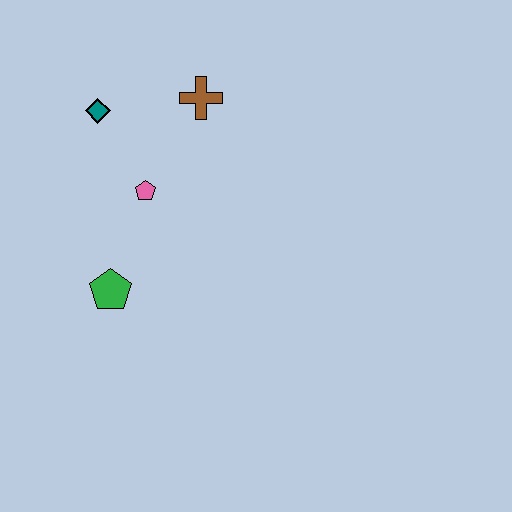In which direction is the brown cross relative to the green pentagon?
The brown cross is above the green pentagon.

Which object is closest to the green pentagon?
The pink pentagon is closest to the green pentagon.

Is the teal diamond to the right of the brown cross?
No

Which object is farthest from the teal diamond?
The green pentagon is farthest from the teal diamond.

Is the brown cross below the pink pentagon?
No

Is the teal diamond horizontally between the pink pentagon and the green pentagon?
No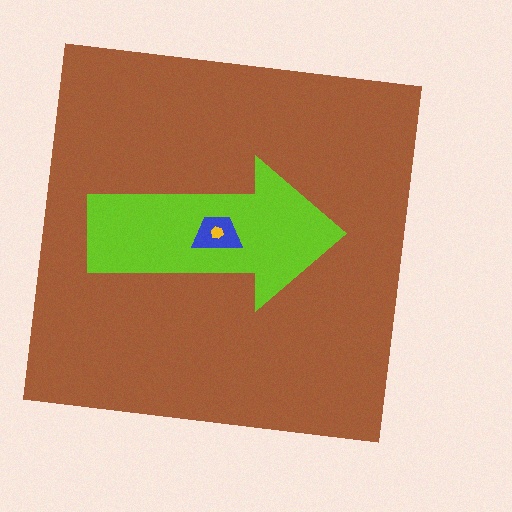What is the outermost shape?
The brown square.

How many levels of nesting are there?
4.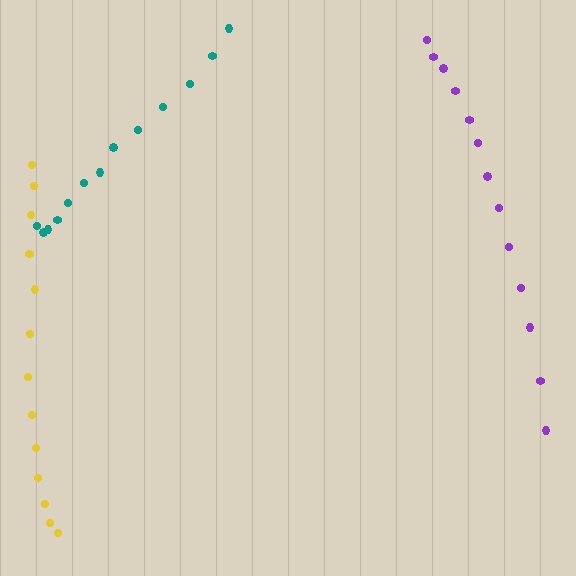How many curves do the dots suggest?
There are 3 distinct paths.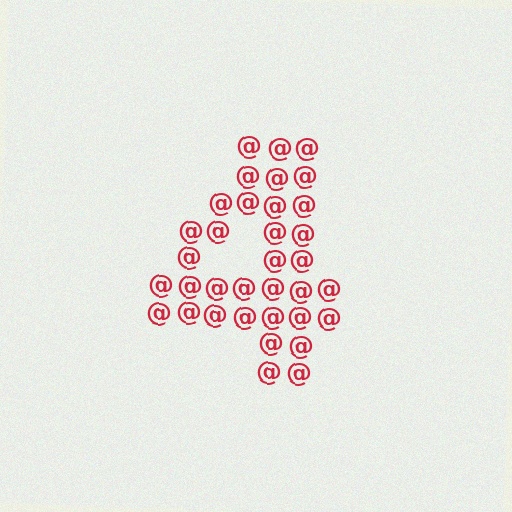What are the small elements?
The small elements are at signs.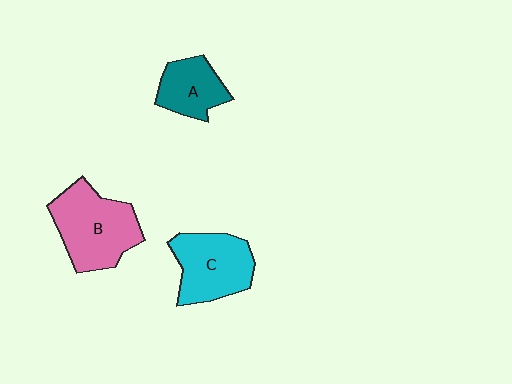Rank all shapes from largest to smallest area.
From largest to smallest: B (pink), C (cyan), A (teal).